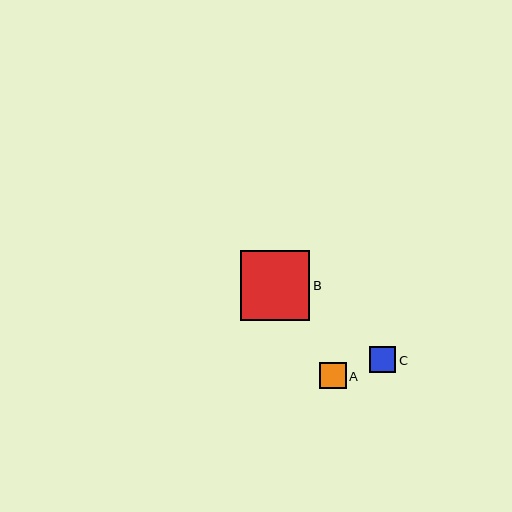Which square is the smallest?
Square A is the smallest with a size of approximately 26 pixels.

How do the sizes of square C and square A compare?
Square C and square A are approximately the same size.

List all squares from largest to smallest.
From largest to smallest: B, C, A.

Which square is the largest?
Square B is the largest with a size of approximately 69 pixels.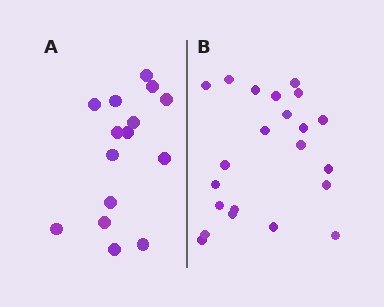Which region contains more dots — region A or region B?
Region B (the right region) has more dots.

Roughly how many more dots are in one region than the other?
Region B has roughly 8 or so more dots than region A.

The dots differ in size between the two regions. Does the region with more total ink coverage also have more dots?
No. Region A has more total ink coverage because its dots are larger, but region B actually contains more individual dots. Total area can be misleading — the number of items is what matters here.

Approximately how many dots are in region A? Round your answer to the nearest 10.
About 20 dots. (The exact count is 15, which rounds to 20.)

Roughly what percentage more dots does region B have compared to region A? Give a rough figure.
About 45% more.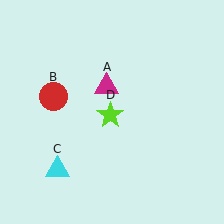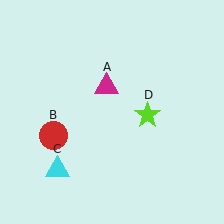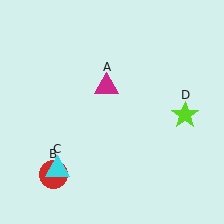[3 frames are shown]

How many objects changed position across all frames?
2 objects changed position: red circle (object B), lime star (object D).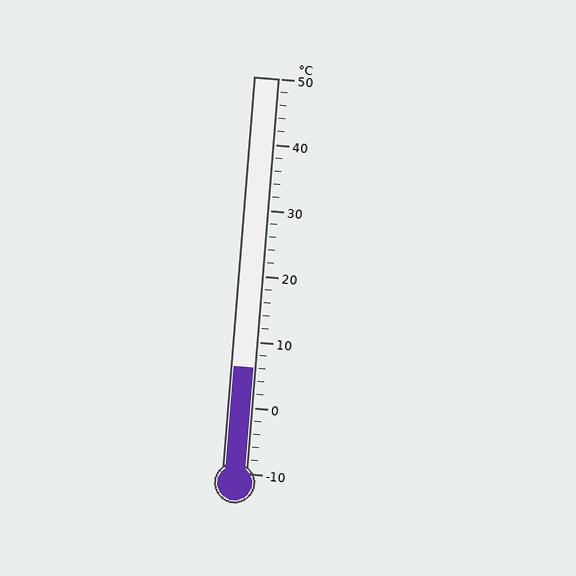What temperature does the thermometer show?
The thermometer shows approximately 6°C.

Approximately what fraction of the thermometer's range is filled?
The thermometer is filled to approximately 25% of its range.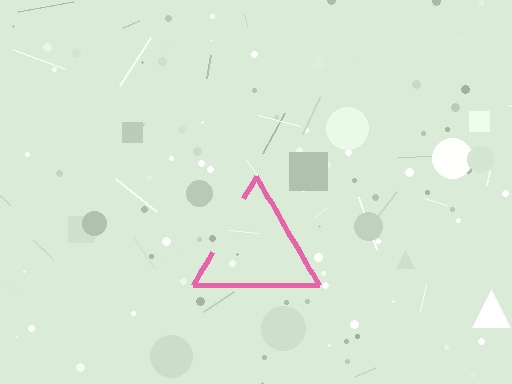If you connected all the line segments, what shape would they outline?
They would outline a triangle.